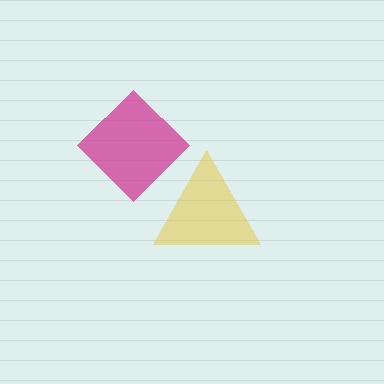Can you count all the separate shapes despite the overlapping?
Yes, there are 2 separate shapes.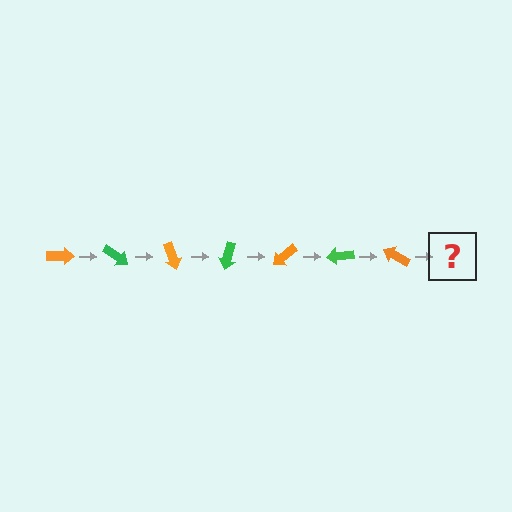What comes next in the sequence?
The next element should be a green arrow, rotated 245 degrees from the start.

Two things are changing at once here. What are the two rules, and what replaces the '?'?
The two rules are that it rotates 35 degrees each step and the color cycles through orange and green. The '?' should be a green arrow, rotated 245 degrees from the start.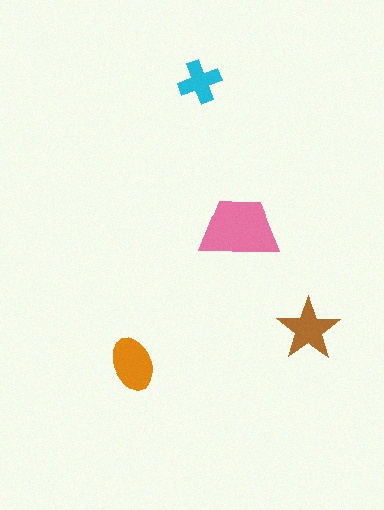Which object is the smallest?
The cyan cross.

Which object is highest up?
The cyan cross is topmost.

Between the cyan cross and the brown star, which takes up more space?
The brown star.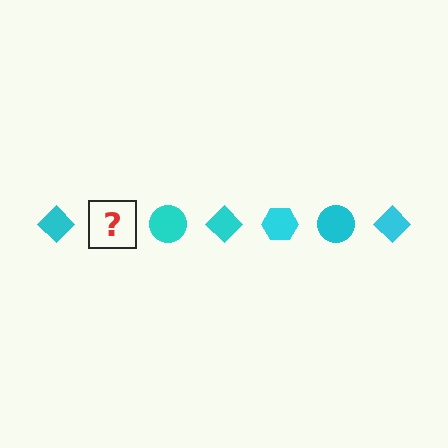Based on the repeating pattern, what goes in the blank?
The blank should be a cyan hexagon.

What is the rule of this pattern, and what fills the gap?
The rule is that the pattern cycles through diamond, hexagon, circle shapes in cyan. The gap should be filled with a cyan hexagon.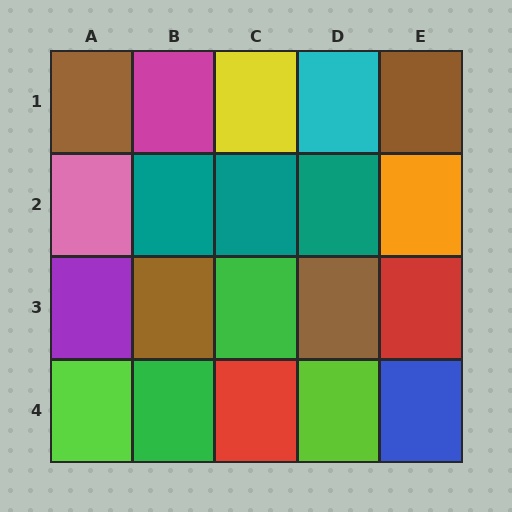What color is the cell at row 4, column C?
Red.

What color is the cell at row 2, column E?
Orange.